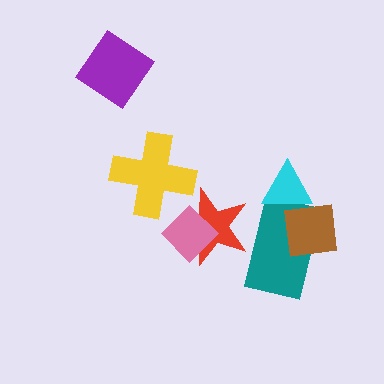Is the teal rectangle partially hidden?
Yes, it is partially covered by another shape.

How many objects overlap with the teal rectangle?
3 objects overlap with the teal rectangle.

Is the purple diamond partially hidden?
No, no other shape covers it.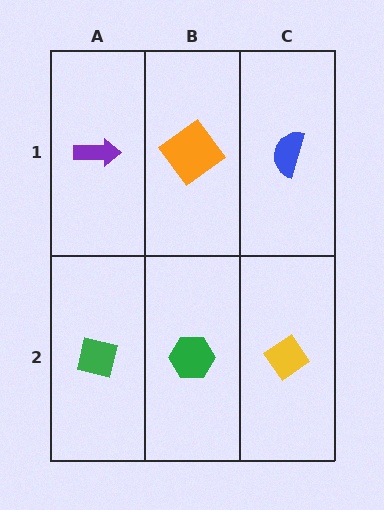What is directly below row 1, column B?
A green hexagon.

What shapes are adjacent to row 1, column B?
A green hexagon (row 2, column B), a purple arrow (row 1, column A), a blue semicircle (row 1, column C).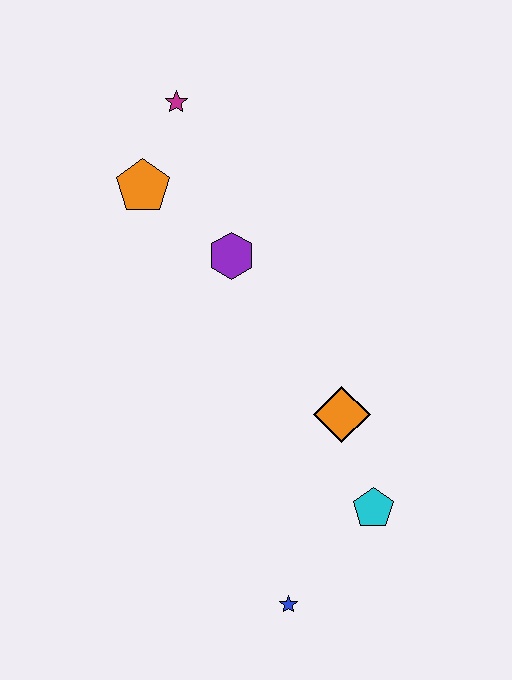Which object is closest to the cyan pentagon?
The orange diamond is closest to the cyan pentagon.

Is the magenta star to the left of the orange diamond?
Yes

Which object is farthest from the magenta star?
The blue star is farthest from the magenta star.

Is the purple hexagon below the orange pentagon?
Yes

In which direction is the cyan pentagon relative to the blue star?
The cyan pentagon is above the blue star.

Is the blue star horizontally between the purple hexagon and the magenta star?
No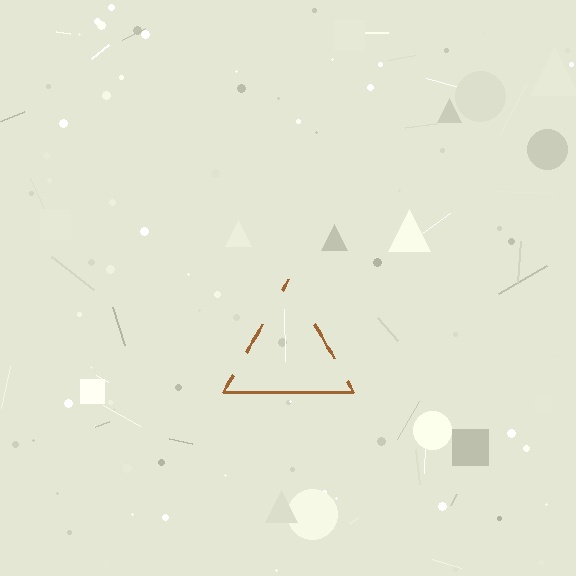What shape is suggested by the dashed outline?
The dashed outline suggests a triangle.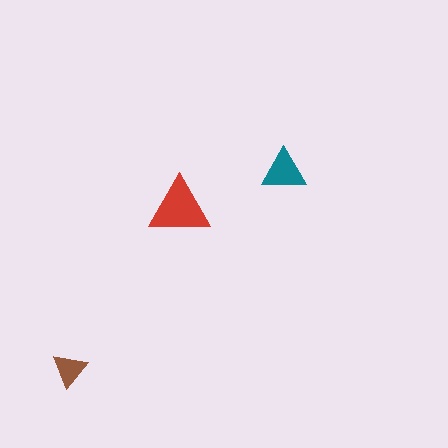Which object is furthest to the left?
The brown triangle is leftmost.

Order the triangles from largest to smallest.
the red one, the teal one, the brown one.